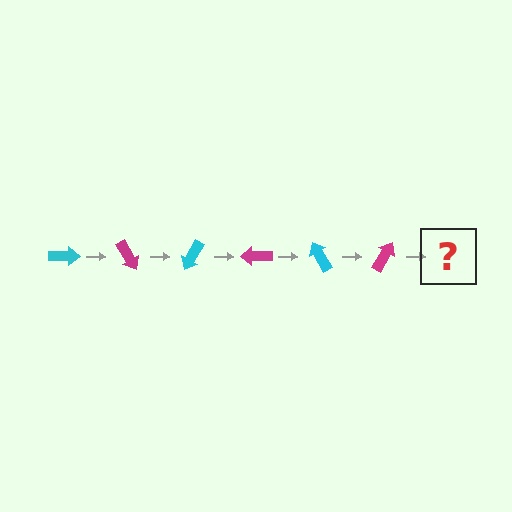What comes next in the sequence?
The next element should be a cyan arrow, rotated 360 degrees from the start.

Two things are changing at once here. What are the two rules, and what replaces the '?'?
The two rules are that it rotates 60 degrees each step and the color cycles through cyan and magenta. The '?' should be a cyan arrow, rotated 360 degrees from the start.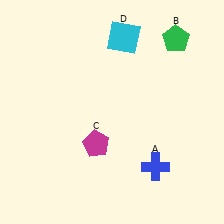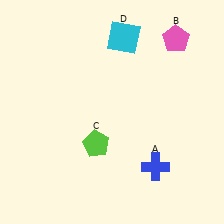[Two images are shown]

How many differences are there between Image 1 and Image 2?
There are 2 differences between the two images.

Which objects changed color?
B changed from green to pink. C changed from magenta to lime.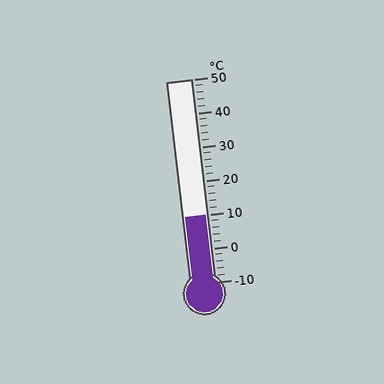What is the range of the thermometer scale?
The thermometer scale ranges from -10°C to 50°C.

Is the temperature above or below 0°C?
The temperature is above 0°C.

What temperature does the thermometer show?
The thermometer shows approximately 10°C.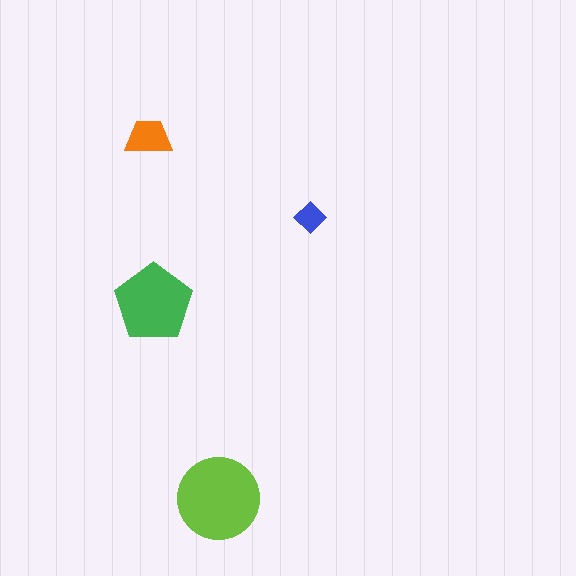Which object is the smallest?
The blue diamond.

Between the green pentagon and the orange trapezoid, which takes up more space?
The green pentagon.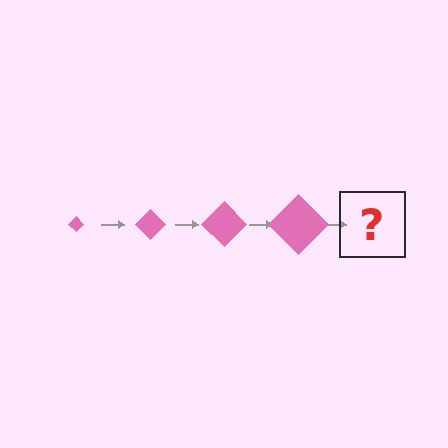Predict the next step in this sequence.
The next step is a pink diamond, larger than the previous one.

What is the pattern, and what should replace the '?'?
The pattern is that the diamond gets progressively larger each step. The '?' should be a pink diamond, larger than the previous one.